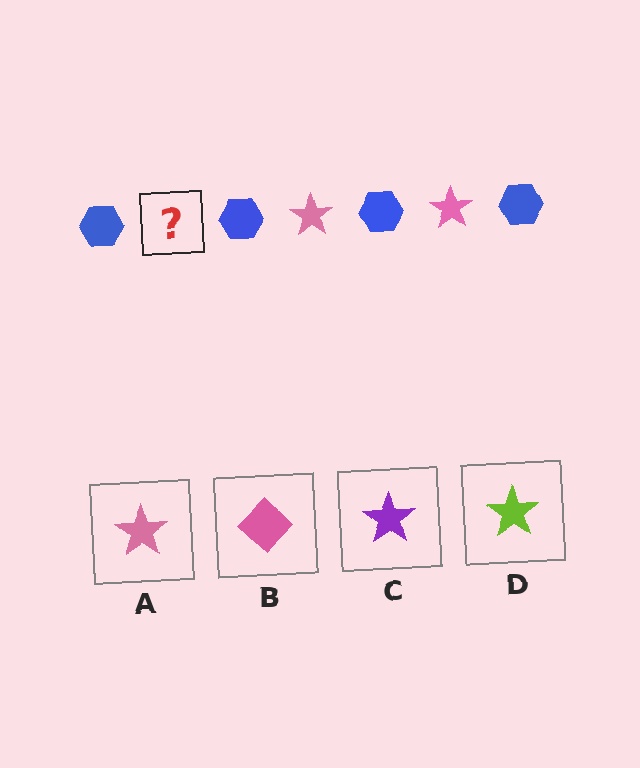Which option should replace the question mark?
Option A.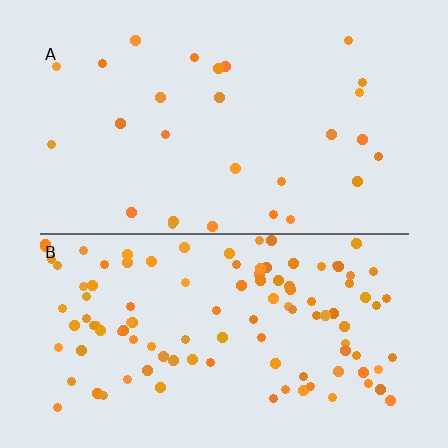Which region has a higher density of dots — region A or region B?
B (the bottom).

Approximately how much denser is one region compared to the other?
Approximately 4.0× — region B over region A.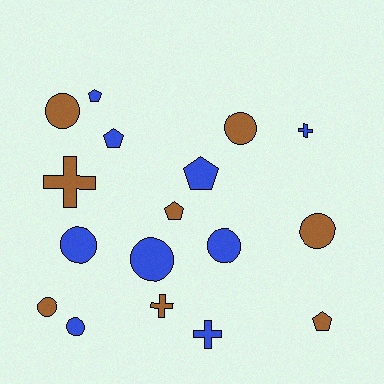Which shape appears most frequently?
Circle, with 8 objects.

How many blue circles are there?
There are 4 blue circles.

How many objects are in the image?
There are 17 objects.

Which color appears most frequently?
Blue, with 9 objects.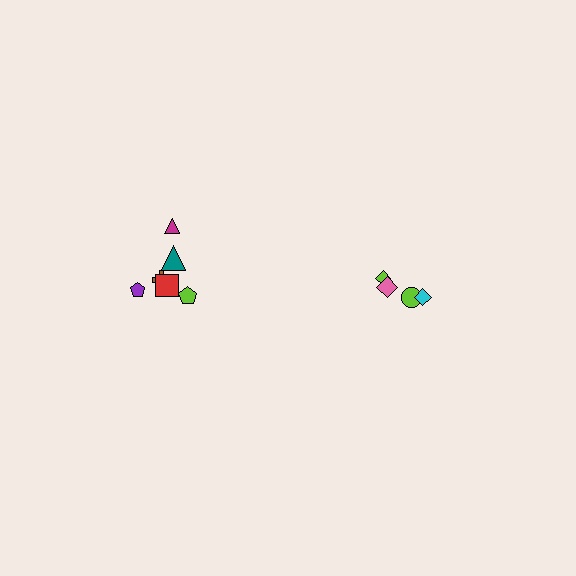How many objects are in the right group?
There are 4 objects.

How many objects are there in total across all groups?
There are 10 objects.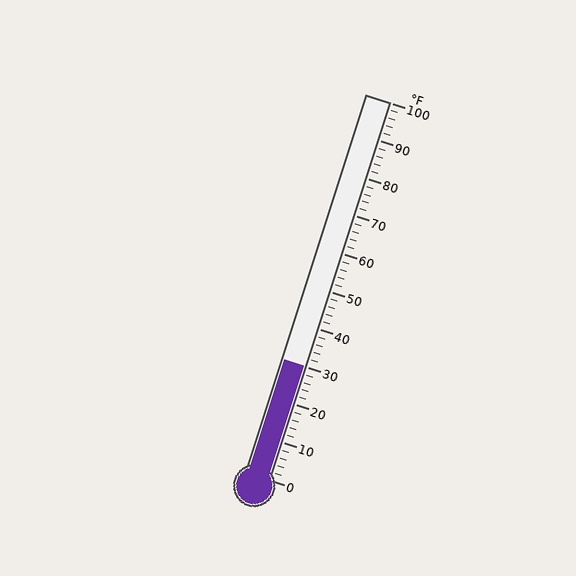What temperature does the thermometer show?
The thermometer shows approximately 30°F.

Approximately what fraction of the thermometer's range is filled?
The thermometer is filled to approximately 30% of its range.